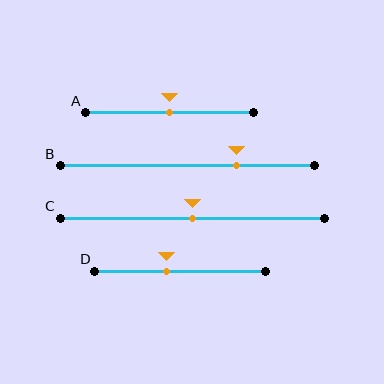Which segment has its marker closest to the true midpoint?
Segment A has its marker closest to the true midpoint.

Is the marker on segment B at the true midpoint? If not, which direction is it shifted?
No, the marker on segment B is shifted to the right by about 19% of the segment length.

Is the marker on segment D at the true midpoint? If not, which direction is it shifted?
No, the marker on segment D is shifted to the left by about 8% of the segment length.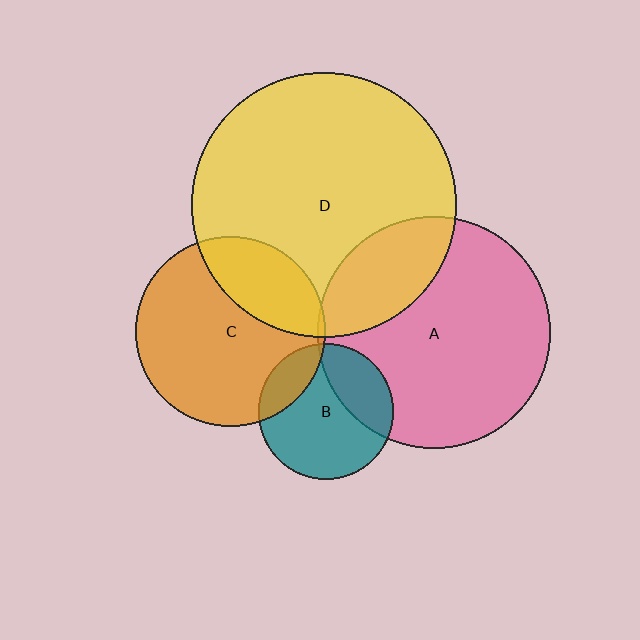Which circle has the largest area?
Circle D (yellow).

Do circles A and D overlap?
Yes.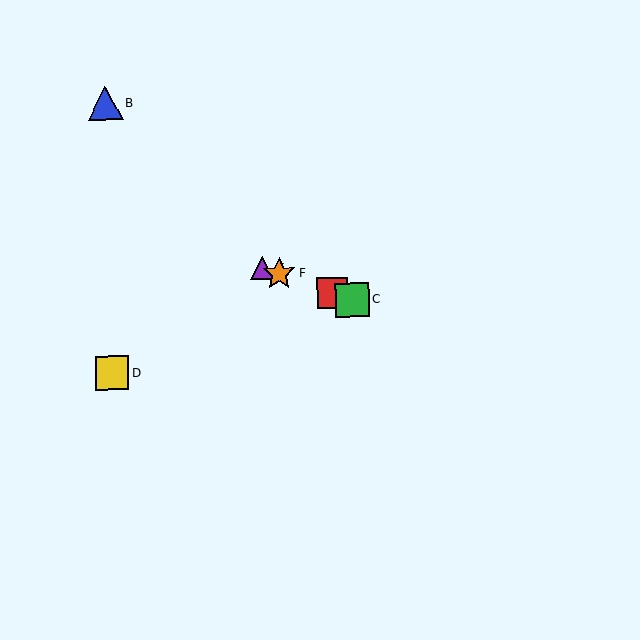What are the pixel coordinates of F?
Object F is at (279, 274).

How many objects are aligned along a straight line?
4 objects (A, C, E, F) are aligned along a straight line.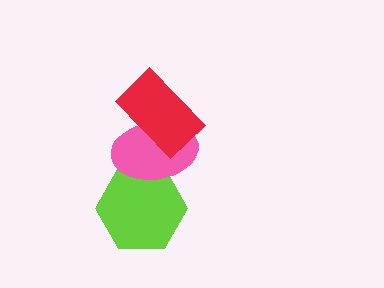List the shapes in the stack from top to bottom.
From top to bottom: the red rectangle, the pink ellipse, the lime hexagon.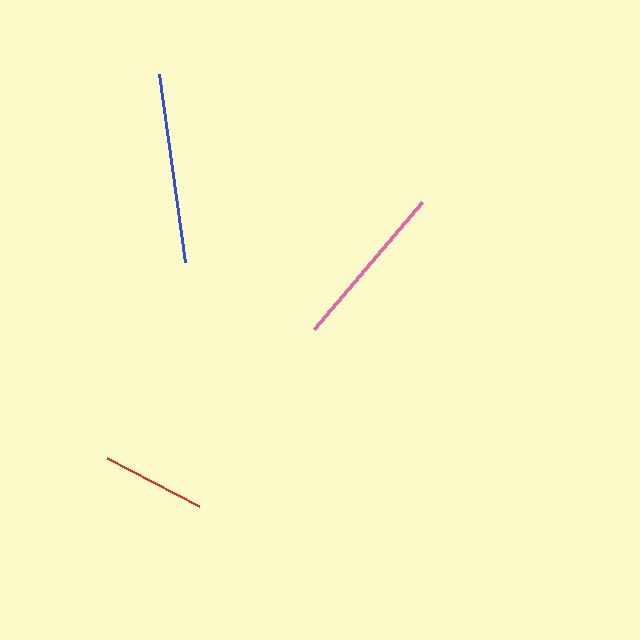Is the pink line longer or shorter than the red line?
The pink line is longer than the red line.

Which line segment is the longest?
The blue line is the longest at approximately 190 pixels.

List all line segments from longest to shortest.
From longest to shortest: blue, pink, red.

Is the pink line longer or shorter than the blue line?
The blue line is longer than the pink line.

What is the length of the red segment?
The red segment is approximately 104 pixels long.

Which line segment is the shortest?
The red line is the shortest at approximately 104 pixels.